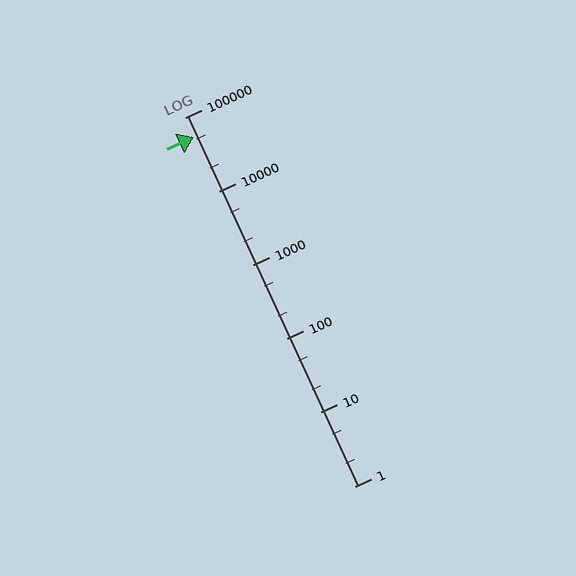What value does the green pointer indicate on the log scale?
The pointer indicates approximately 55000.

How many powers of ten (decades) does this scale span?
The scale spans 5 decades, from 1 to 100000.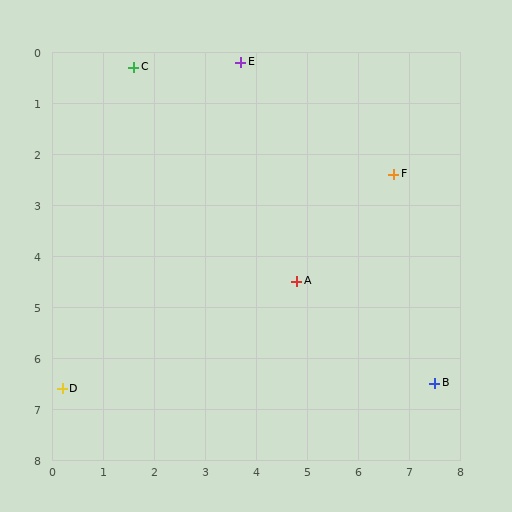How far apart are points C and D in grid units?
Points C and D are about 6.5 grid units apart.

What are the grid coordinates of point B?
Point B is at approximately (7.5, 6.5).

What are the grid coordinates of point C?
Point C is at approximately (1.6, 0.3).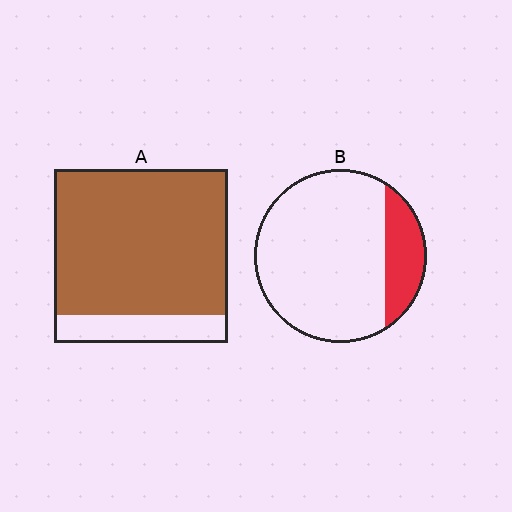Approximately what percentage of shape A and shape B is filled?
A is approximately 85% and B is approximately 20%.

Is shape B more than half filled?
No.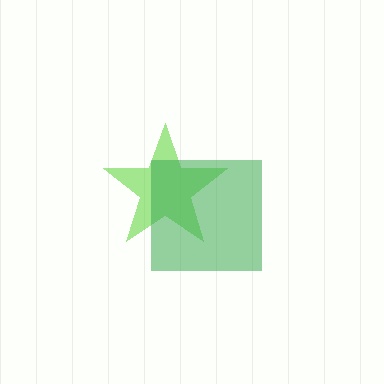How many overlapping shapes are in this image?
There are 2 overlapping shapes in the image.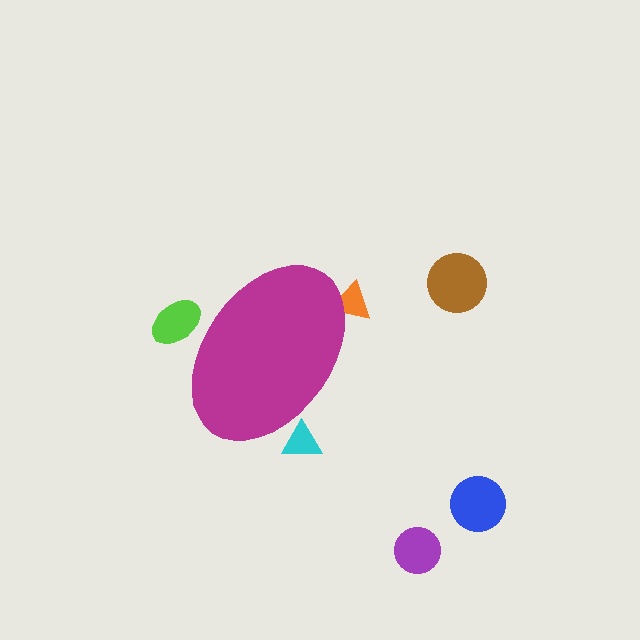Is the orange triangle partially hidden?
Yes, the orange triangle is partially hidden behind the magenta ellipse.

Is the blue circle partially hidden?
No, the blue circle is fully visible.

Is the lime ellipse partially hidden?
Yes, the lime ellipse is partially hidden behind the magenta ellipse.